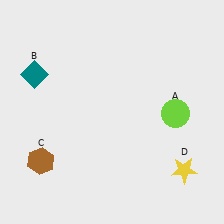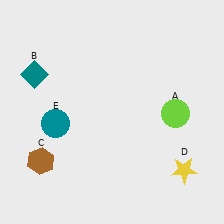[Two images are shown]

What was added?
A teal circle (E) was added in Image 2.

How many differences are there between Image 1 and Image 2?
There is 1 difference between the two images.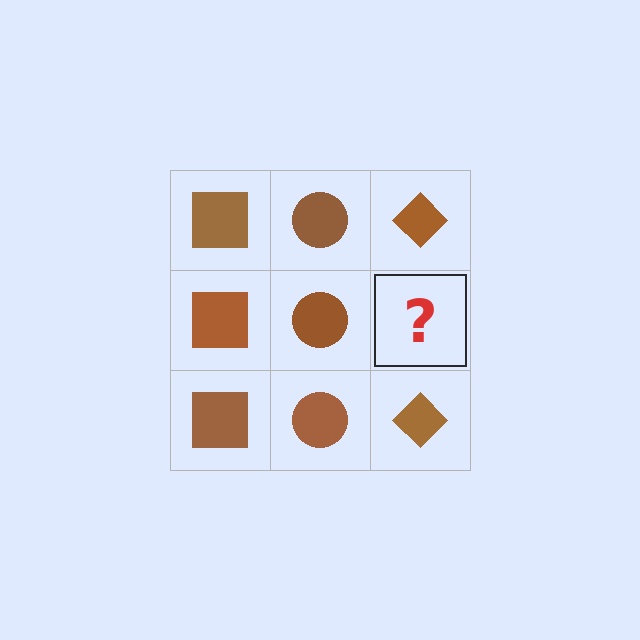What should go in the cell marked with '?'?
The missing cell should contain a brown diamond.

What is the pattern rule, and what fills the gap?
The rule is that each column has a consistent shape. The gap should be filled with a brown diamond.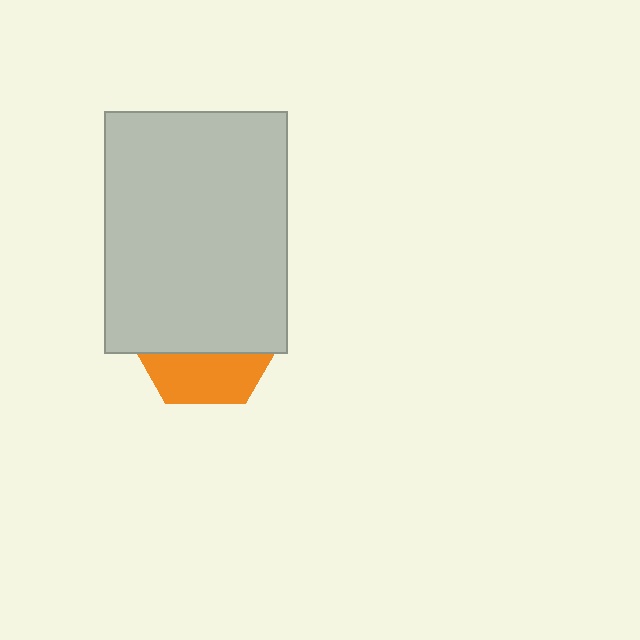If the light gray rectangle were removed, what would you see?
You would see the complete orange hexagon.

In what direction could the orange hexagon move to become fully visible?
The orange hexagon could move down. That would shift it out from behind the light gray rectangle entirely.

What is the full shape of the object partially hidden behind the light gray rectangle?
The partially hidden object is an orange hexagon.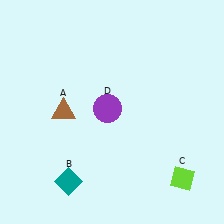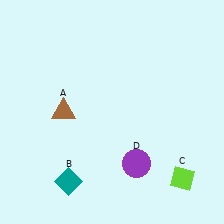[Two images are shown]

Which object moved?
The purple circle (D) moved down.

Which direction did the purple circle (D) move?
The purple circle (D) moved down.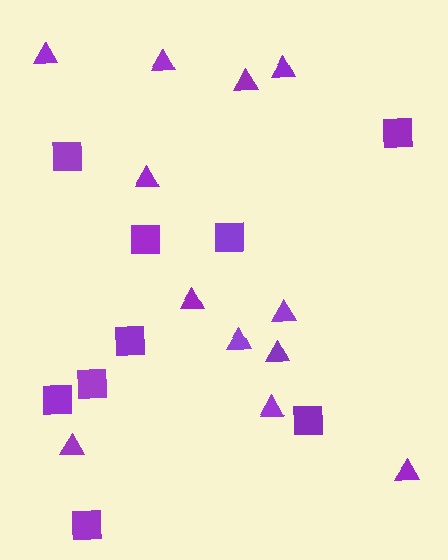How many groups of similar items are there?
There are 2 groups: one group of triangles (12) and one group of squares (9).